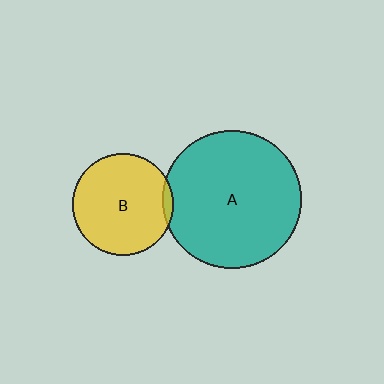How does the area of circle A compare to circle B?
Approximately 1.8 times.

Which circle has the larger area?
Circle A (teal).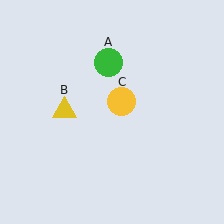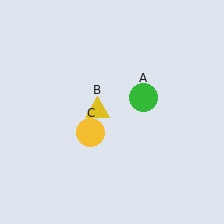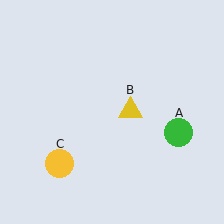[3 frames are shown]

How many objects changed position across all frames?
3 objects changed position: green circle (object A), yellow triangle (object B), yellow circle (object C).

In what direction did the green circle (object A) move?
The green circle (object A) moved down and to the right.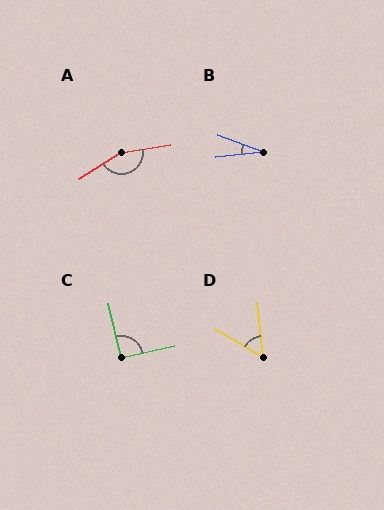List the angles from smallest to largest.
B (27°), D (53°), C (90°), A (156°).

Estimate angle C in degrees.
Approximately 90 degrees.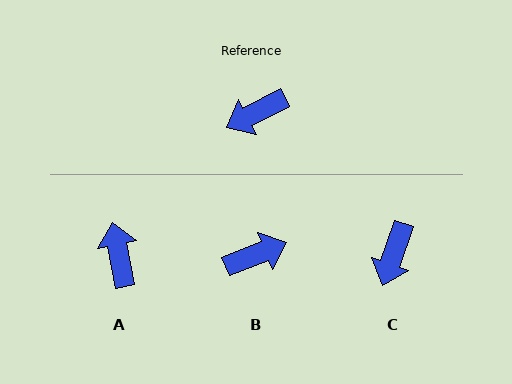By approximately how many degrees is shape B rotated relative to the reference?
Approximately 174 degrees counter-clockwise.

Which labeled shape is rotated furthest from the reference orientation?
B, about 174 degrees away.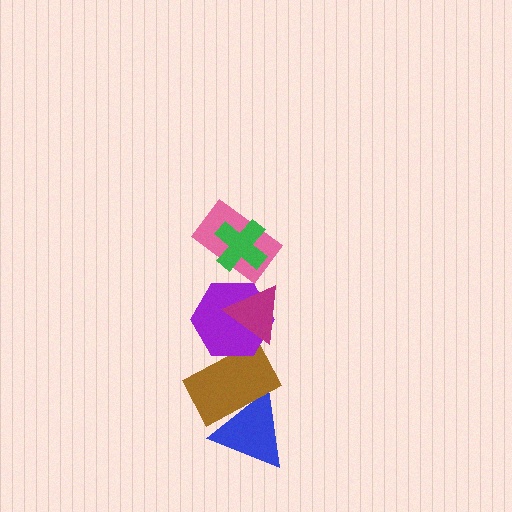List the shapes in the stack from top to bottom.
From top to bottom: the green cross, the pink rectangle, the magenta triangle, the purple hexagon, the brown rectangle, the blue triangle.